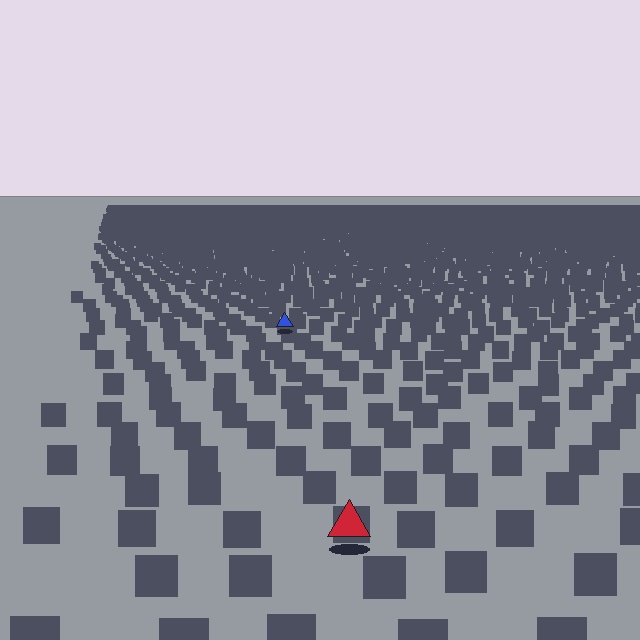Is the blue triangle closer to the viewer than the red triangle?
No. The red triangle is closer — you can tell from the texture gradient: the ground texture is coarser near it.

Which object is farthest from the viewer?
The blue triangle is farthest from the viewer. It appears smaller and the ground texture around it is denser.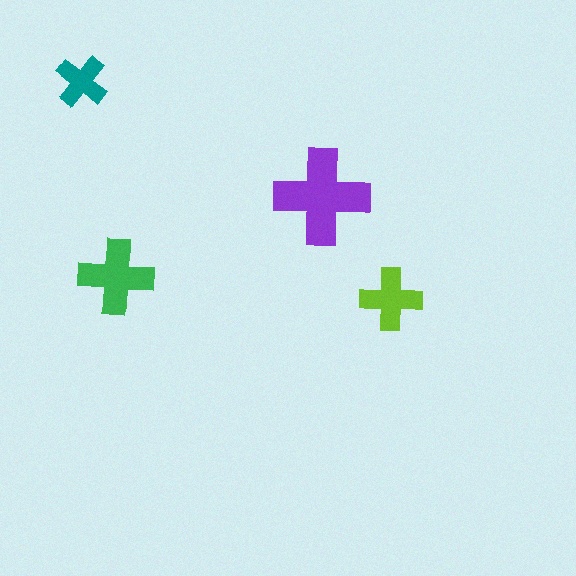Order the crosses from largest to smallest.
the purple one, the green one, the lime one, the teal one.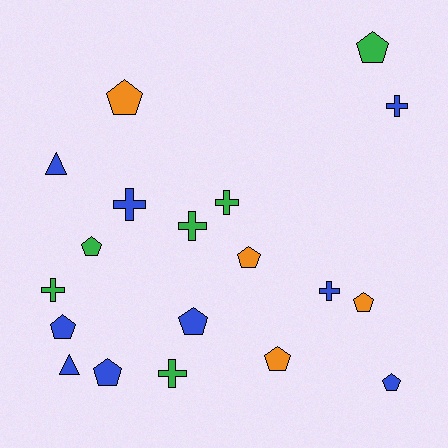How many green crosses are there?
There are 4 green crosses.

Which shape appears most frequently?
Pentagon, with 10 objects.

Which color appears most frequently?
Blue, with 9 objects.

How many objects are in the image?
There are 19 objects.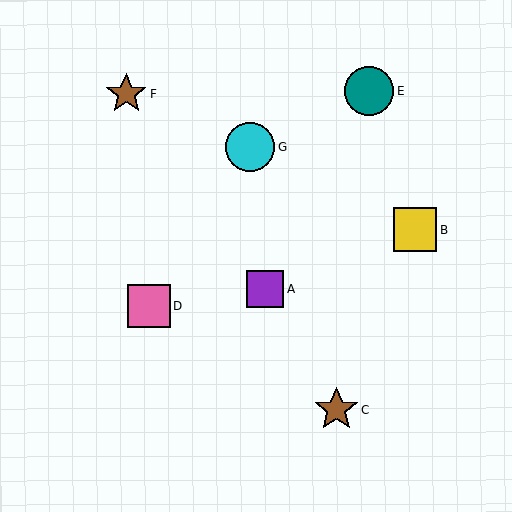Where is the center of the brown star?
The center of the brown star is at (337, 409).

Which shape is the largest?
The teal circle (labeled E) is the largest.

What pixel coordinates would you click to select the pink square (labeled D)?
Click at (149, 306) to select the pink square D.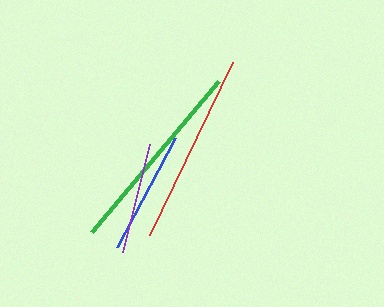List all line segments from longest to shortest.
From longest to shortest: green, red, blue, purple.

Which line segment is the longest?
The green line is the longest at approximately 197 pixels.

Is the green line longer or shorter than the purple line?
The green line is longer than the purple line.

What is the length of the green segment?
The green segment is approximately 197 pixels long.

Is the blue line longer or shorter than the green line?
The green line is longer than the blue line.